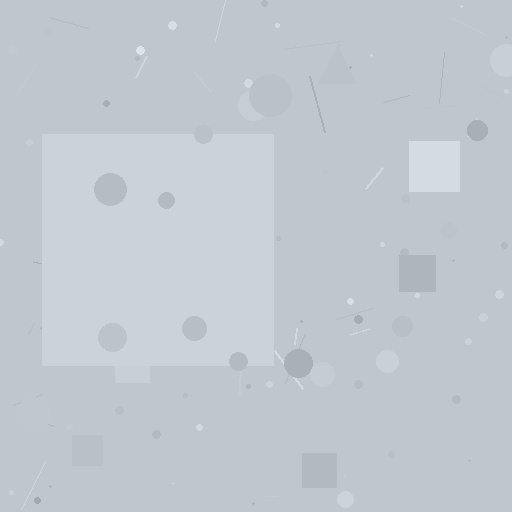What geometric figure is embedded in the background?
A square is embedded in the background.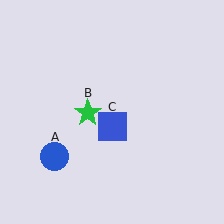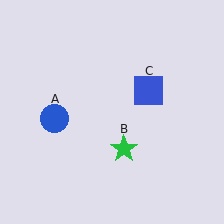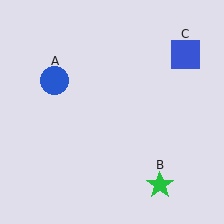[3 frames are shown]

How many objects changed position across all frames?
3 objects changed position: blue circle (object A), green star (object B), blue square (object C).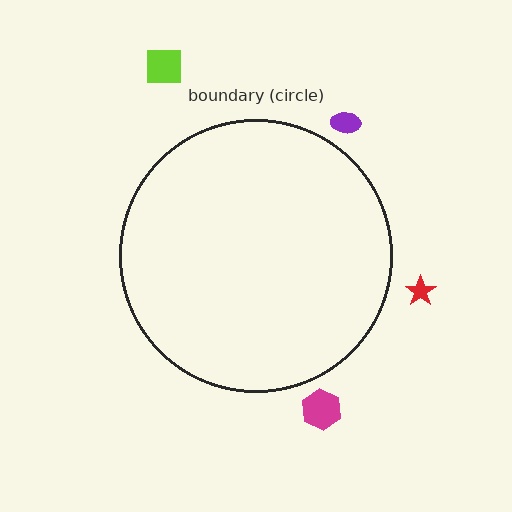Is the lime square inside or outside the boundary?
Outside.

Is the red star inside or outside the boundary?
Outside.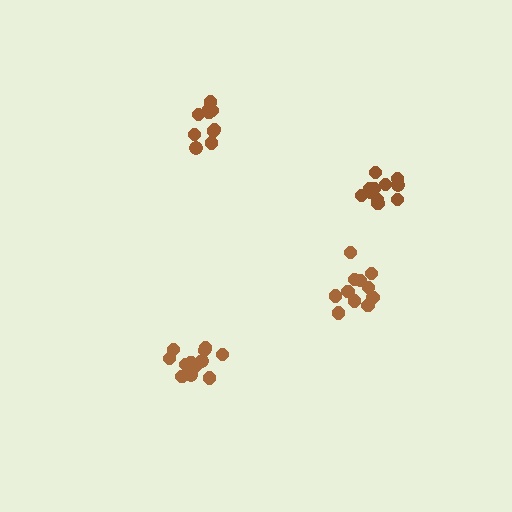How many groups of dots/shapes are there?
There are 4 groups.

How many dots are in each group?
Group 1: 12 dots, Group 2: 11 dots, Group 3: 11 dots, Group 4: 10 dots (44 total).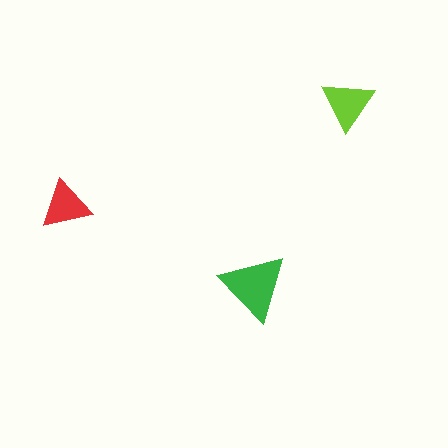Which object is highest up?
The lime triangle is topmost.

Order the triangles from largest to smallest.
the green one, the lime one, the red one.